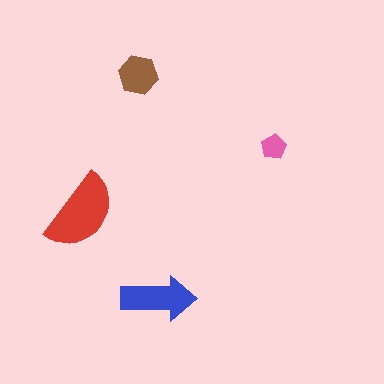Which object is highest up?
The brown hexagon is topmost.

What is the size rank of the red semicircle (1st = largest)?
1st.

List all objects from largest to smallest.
The red semicircle, the blue arrow, the brown hexagon, the pink pentagon.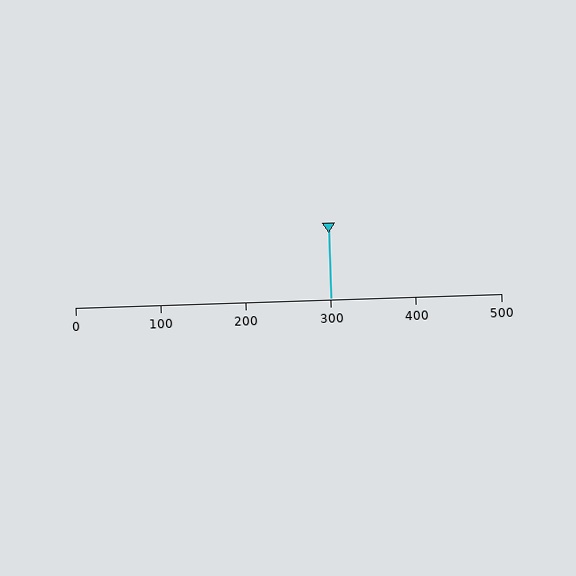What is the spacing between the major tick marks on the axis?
The major ticks are spaced 100 apart.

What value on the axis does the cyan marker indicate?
The marker indicates approximately 300.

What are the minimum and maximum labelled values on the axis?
The axis runs from 0 to 500.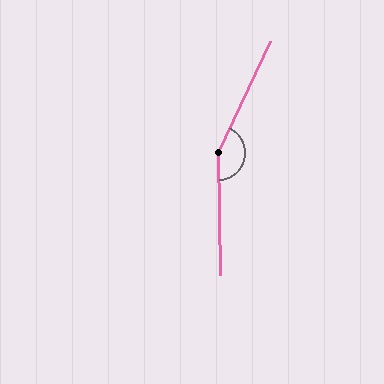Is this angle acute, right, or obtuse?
It is obtuse.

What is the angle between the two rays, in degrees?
Approximately 154 degrees.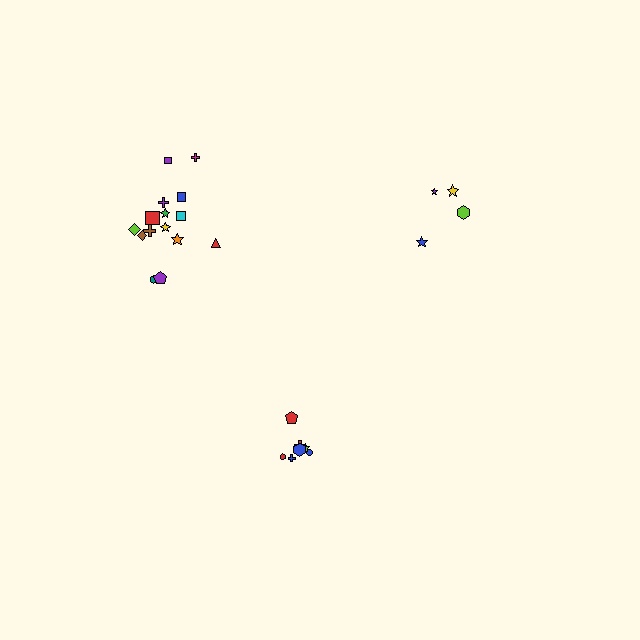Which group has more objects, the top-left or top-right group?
The top-left group.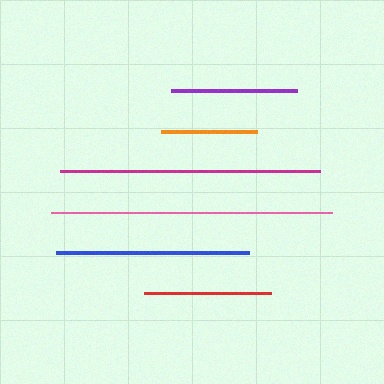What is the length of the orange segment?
The orange segment is approximately 96 pixels long.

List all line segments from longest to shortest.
From longest to shortest: pink, magenta, blue, red, purple, orange.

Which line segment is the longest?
The pink line is the longest at approximately 281 pixels.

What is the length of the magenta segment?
The magenta segment is approximately 260 pixels long.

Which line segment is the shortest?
The orange line is the shortest at approximately 96 pixels.